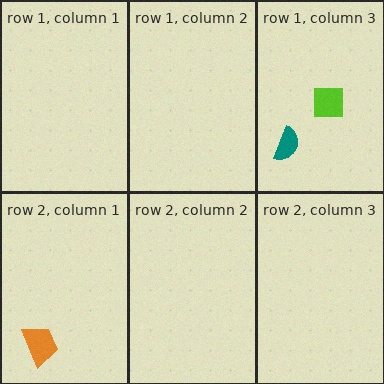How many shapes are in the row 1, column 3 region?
2.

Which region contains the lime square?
The row 1, column 3 region.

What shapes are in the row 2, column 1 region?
The orange trapezoid.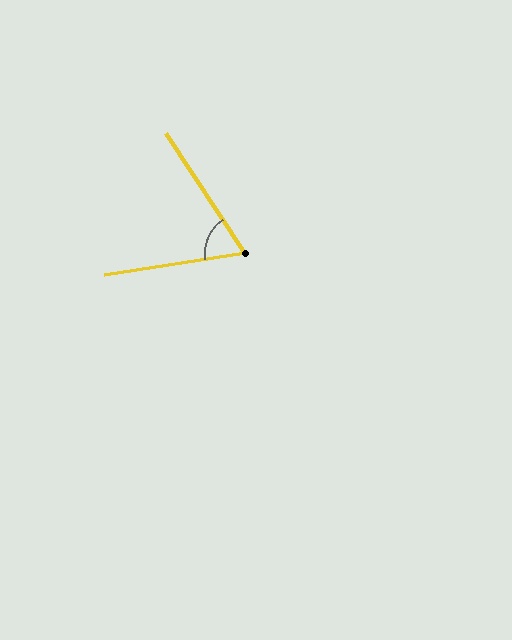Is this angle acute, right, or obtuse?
It is acute.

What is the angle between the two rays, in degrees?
Approximately 66 degrees.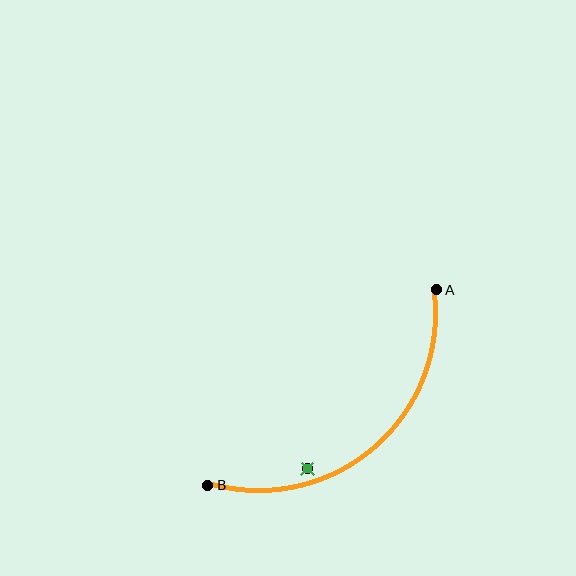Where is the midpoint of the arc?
The arc midpoint is the point on the curve farthest from the straight line joining A and B. It sits below and to the right of that line.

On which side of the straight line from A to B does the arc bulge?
The arc bulges below and to the right of the straight line connecting A and B.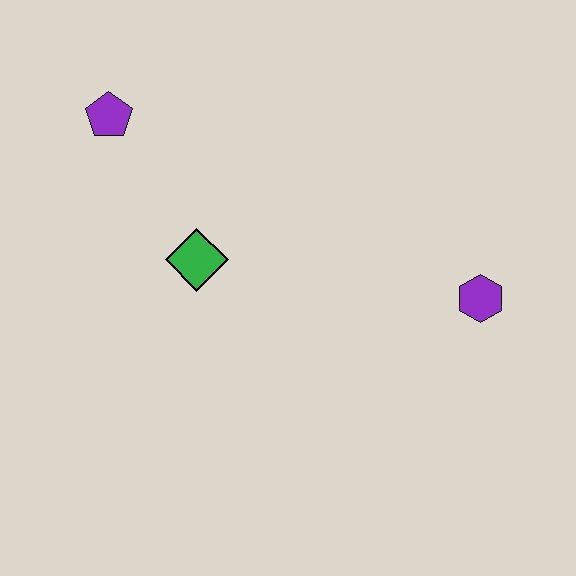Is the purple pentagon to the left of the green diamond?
Yes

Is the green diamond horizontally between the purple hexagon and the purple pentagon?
Yes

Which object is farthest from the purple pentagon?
The purple hexagon is farthest from the purple pentagon.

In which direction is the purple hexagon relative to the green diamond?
The purple hexagon is to the right of the green diamond.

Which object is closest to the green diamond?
The purple pentagon is closest to the green diamond.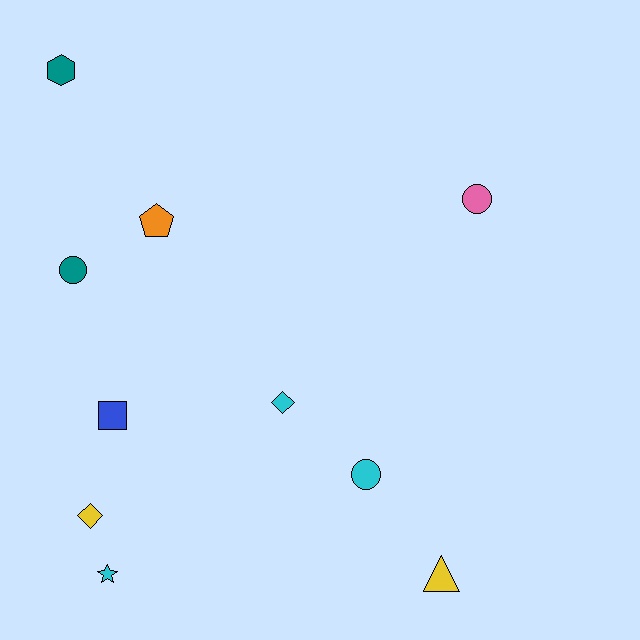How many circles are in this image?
There are 3 circles.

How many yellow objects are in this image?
There are 2 yellow objects.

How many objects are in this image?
There are 10 objects.